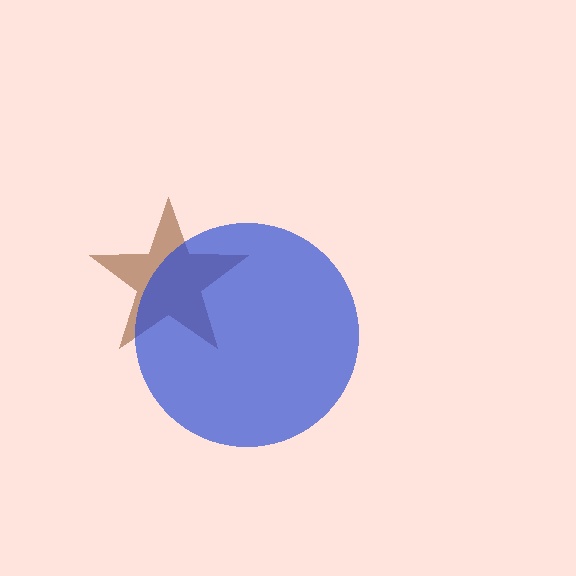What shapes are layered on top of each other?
The layered shapes are: a brown star, a blue circle.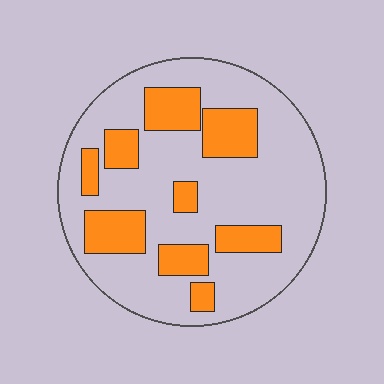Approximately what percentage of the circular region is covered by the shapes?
Approximately 25%.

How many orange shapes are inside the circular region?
9.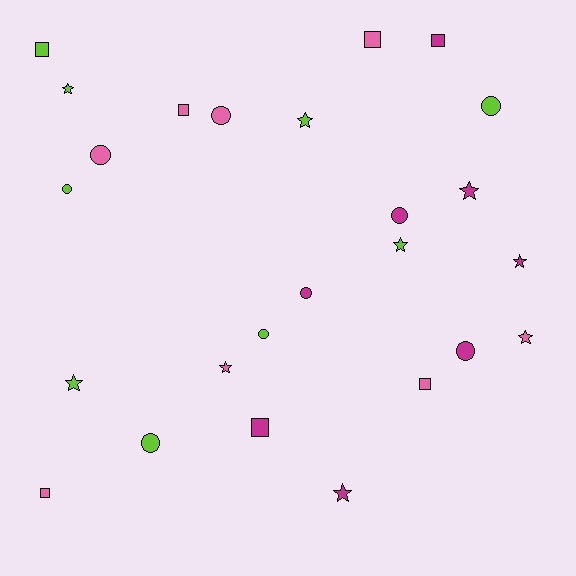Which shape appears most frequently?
Circle, with 9 objects.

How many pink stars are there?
There are 2 pink stars.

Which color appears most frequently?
Lime, with 9 objects.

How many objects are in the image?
There are 25 objects.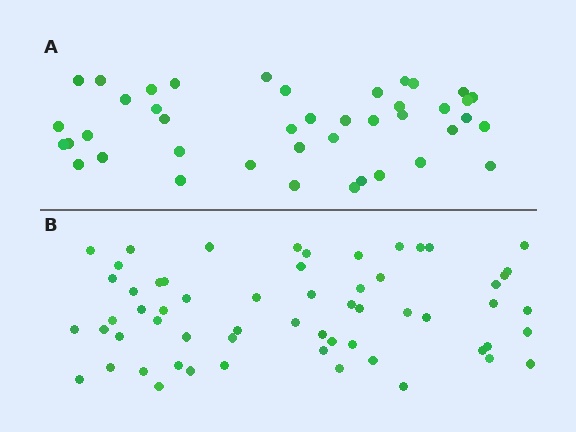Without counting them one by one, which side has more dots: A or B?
Region B (the bottom region) has more dots.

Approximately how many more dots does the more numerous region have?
Region B has approximately 20 more dots than region A.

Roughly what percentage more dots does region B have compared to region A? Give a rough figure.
About 45% more.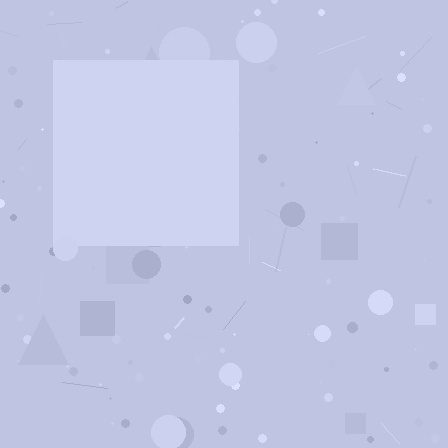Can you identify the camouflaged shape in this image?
The camouflaged shape is a square.